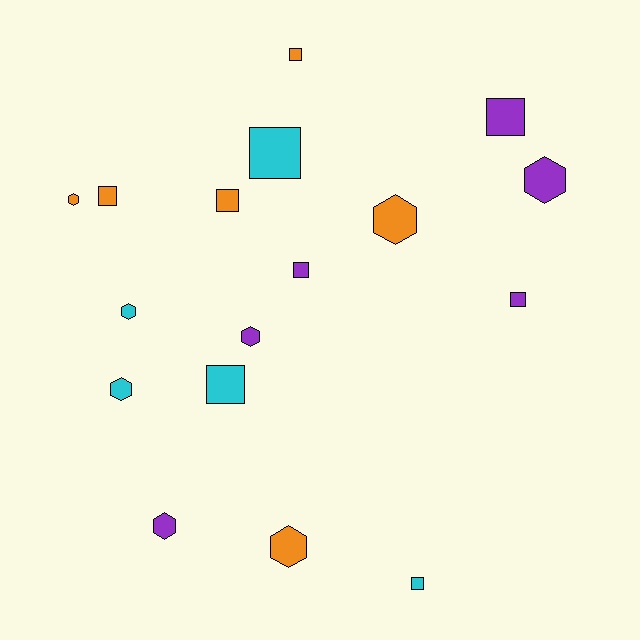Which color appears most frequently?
Purple, with 6 objects.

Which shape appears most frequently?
Square, with 9 objects.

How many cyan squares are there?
There are 3 cyan squares.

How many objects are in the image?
There are 17 objects.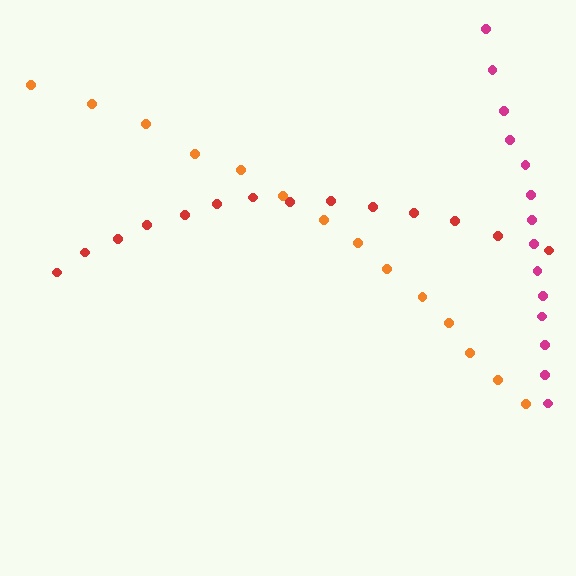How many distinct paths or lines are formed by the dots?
There are 3 distinct paths.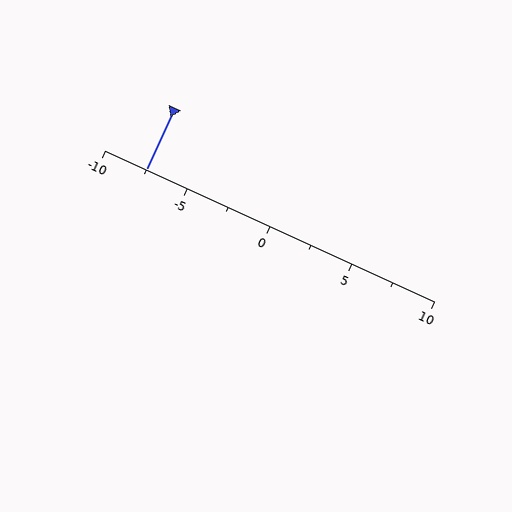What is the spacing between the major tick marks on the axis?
The major ticks are spaced 5 apart.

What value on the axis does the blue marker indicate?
The marker indicates approximately -7.5.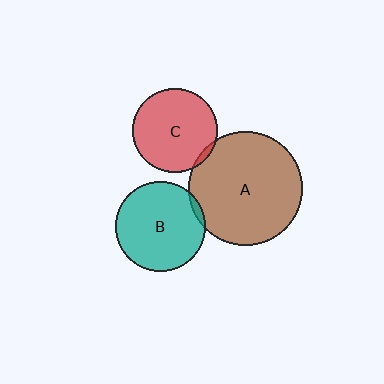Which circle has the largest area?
Circle A (brown).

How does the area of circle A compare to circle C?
Approximately 1.8 times.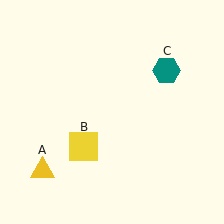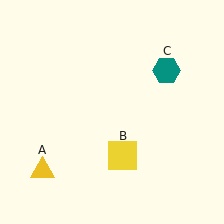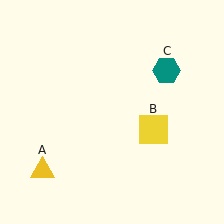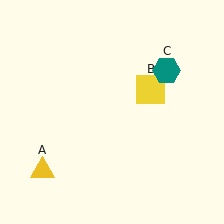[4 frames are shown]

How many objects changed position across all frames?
1 object changed position: yellow square (object B).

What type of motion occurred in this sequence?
The yellow square (object B) rotated counterclockwise around the center of the scene.